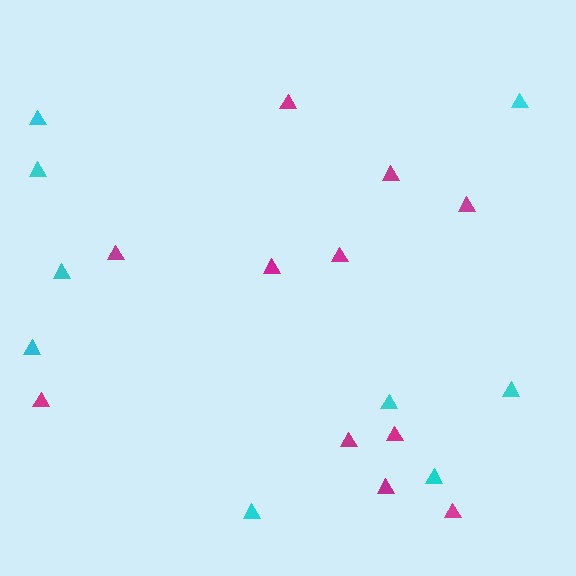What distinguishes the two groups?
There are 2 groups: one group of magenta triangles (11) and one group of cyan triangles (9).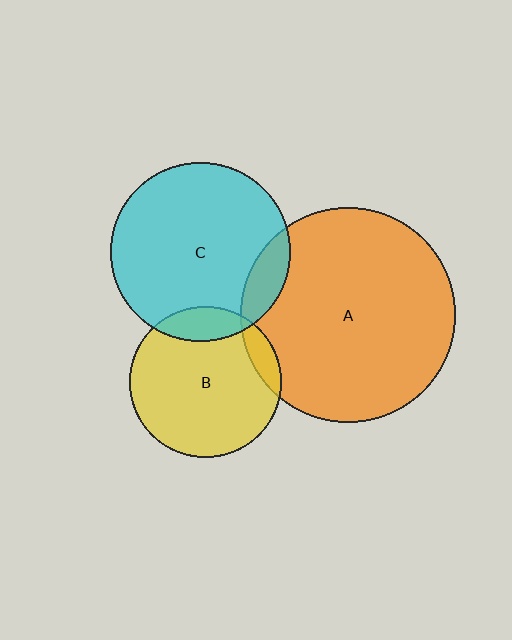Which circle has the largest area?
Circle A (orange).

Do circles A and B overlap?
Yes.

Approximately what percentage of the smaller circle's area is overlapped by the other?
Approximately 10%.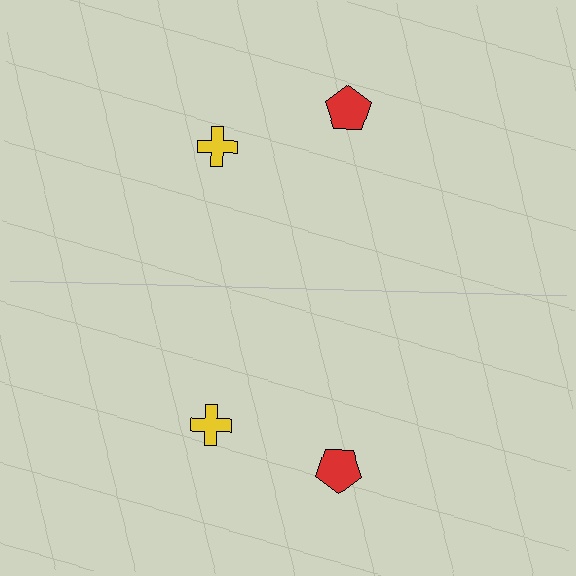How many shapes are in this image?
There are 4 shapes in this image.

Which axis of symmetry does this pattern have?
The pattern has a horizontal axis of symmetry running through the center of the image.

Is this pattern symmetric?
Yes, this pattern has bilateral (reflection) symmetry.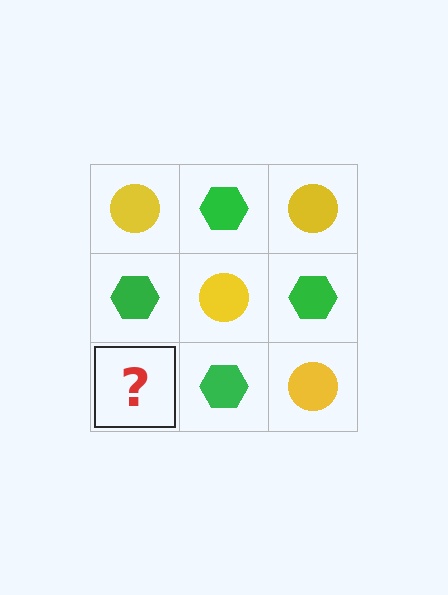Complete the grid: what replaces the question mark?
The question mark should be replaced with a yellow circle.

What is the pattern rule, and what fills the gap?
The rule is that it alternates yellow circle and green hexagon in a checkerboard pattern. The gap should be filled with a yellow circle.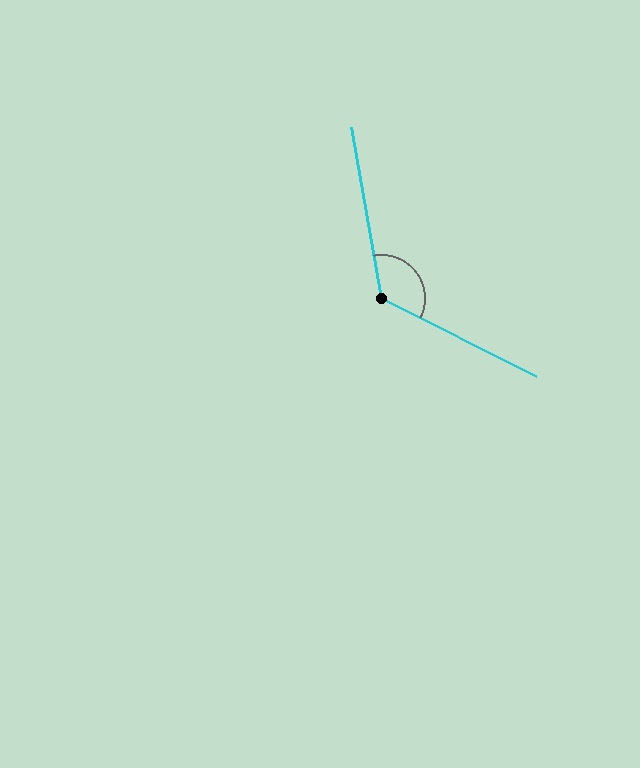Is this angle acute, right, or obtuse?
It is obtuse.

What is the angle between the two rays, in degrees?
Approximately 126 degrees.